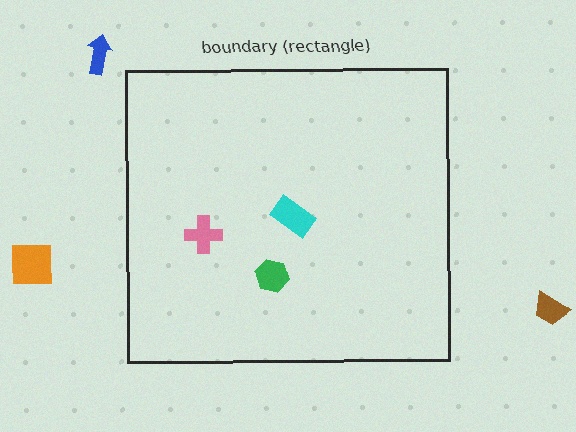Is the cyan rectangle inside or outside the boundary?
Inside.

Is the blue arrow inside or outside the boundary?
Outside.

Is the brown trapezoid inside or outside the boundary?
Outside.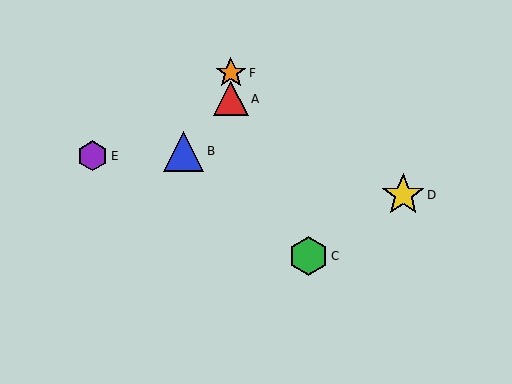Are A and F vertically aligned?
Yes, both are at x≈231.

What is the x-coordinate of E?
Object E is at x≈93.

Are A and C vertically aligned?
No, A is at x≈231 and C is at x≈309.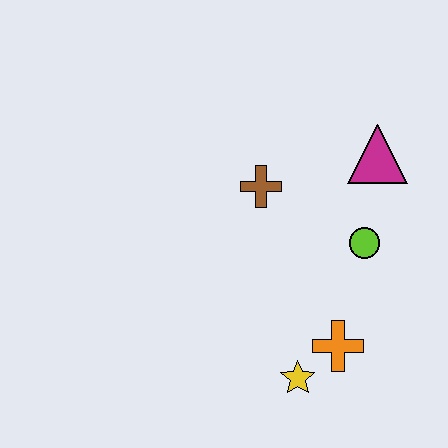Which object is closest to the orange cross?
The yellow star is closest to the orange cross.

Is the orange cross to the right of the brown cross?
Yes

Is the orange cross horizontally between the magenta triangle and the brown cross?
Yes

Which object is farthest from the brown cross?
The yellow star is farthest from the brown cross.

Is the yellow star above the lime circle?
No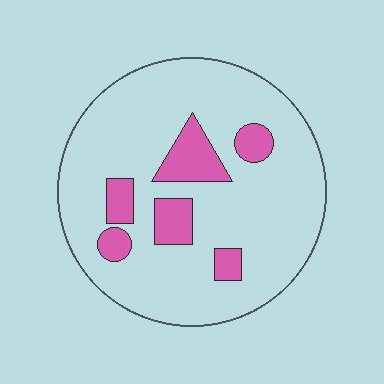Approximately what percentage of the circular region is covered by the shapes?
Approximately 15%.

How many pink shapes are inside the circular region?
6.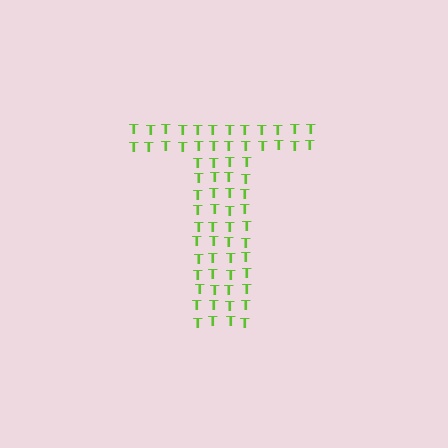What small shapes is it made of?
It is made of small letter T's.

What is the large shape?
The large shape is the letter T.